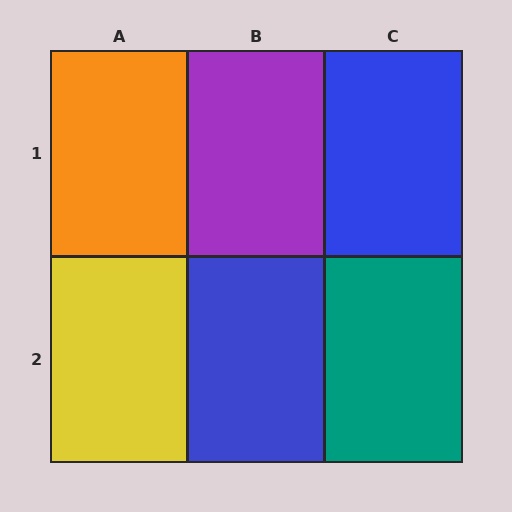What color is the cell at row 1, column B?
Purple.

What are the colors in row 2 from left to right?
Yellow, blue, teal.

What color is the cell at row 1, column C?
Blue.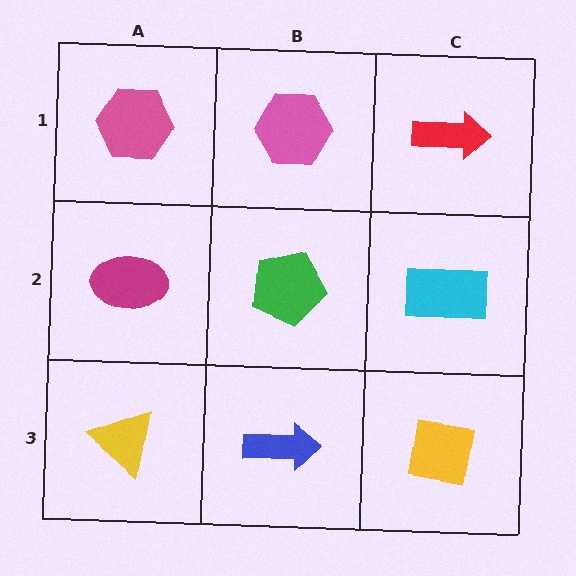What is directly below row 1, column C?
A cyan rectangle.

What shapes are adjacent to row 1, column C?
A cyan rectangle (row 2, column C), a pink hexagon (row 1, column B).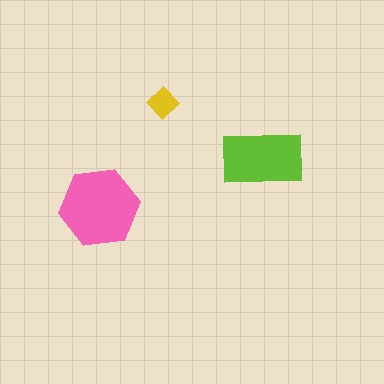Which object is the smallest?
The yellow diamond.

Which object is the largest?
The pink hexagon.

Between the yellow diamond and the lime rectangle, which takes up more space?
The lime rectangle.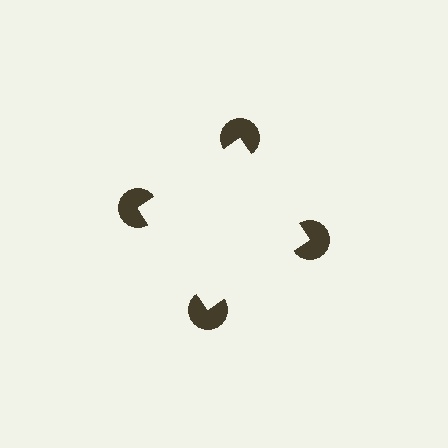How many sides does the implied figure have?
4 sides.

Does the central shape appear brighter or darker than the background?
It typically appears slightly brighter than the background, even though no actual brightness change is drawn.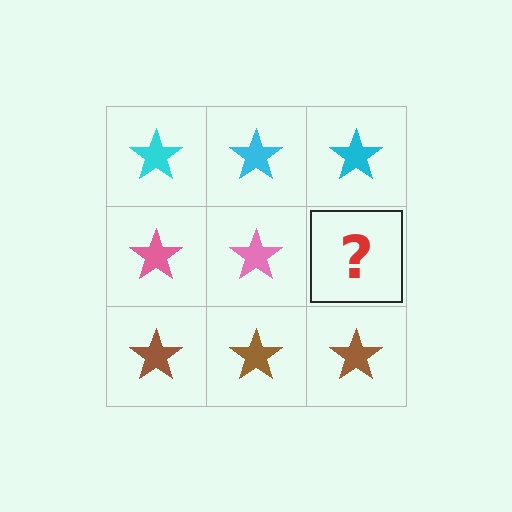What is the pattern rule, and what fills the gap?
The rule is that each row has a consistent color. The gap should be filled with a pink star.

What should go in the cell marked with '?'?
The missing cell should contain a pink star.